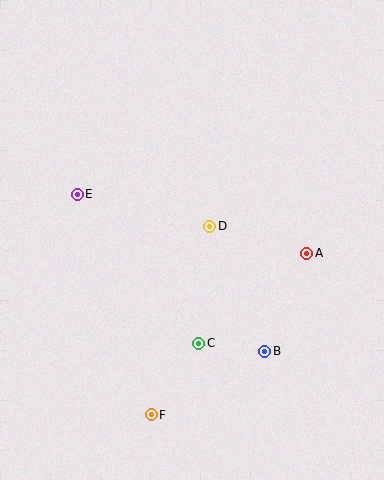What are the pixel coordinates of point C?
Point C is at (199, 343).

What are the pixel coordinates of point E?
Point E is at (77, 194).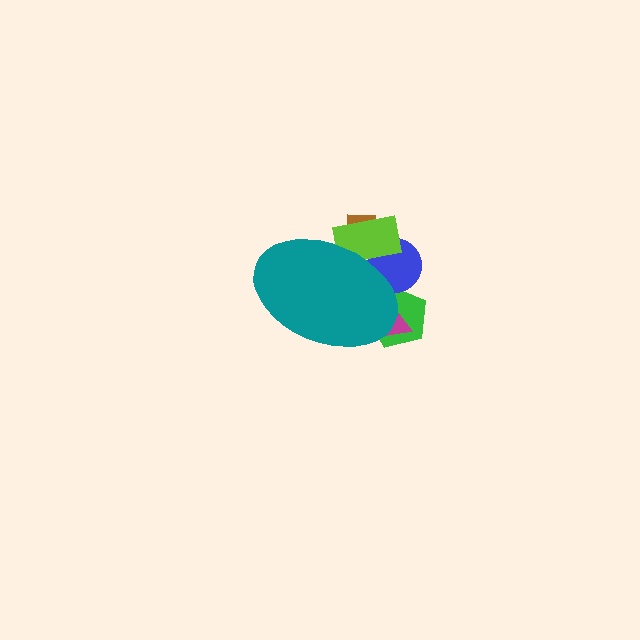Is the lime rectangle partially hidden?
Yes, the lime rectangle is partially hidden behind the teal ellipse.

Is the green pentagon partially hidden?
Yes, the green pentagon is partially hidden behind the teal ellipse.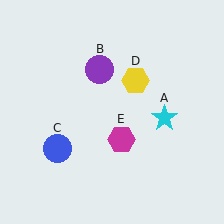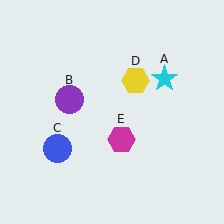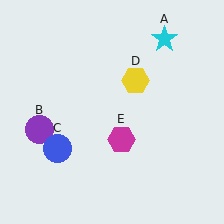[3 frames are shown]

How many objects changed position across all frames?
2 objects changed position: cyan star (object A), purple circle (object B).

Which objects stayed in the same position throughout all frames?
Blue circle (object C) and yellow hexagon (object D) and magenta hexagon (object E) remained stationary.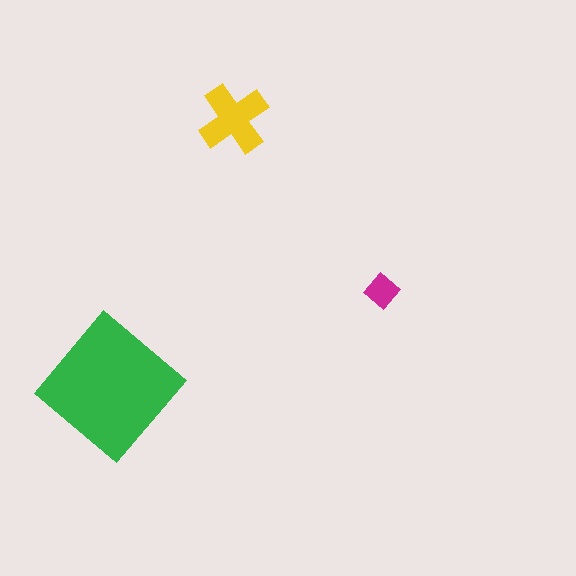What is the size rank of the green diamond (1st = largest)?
1st.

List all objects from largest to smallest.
The green diamond, the yellow cross, the magenta diamond.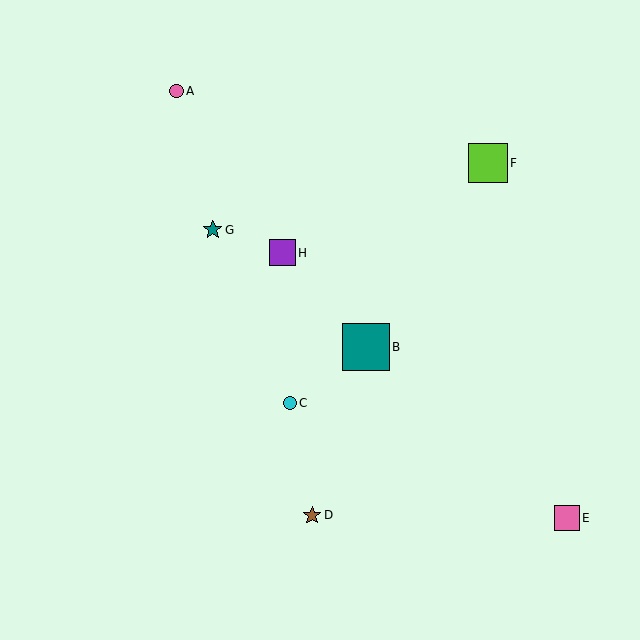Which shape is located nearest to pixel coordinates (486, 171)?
The lime square (labeled F) at (488, 163) is nearest to that location.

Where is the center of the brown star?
The center of the brown star is at (312, 515).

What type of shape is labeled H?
Shape H is a purple square.